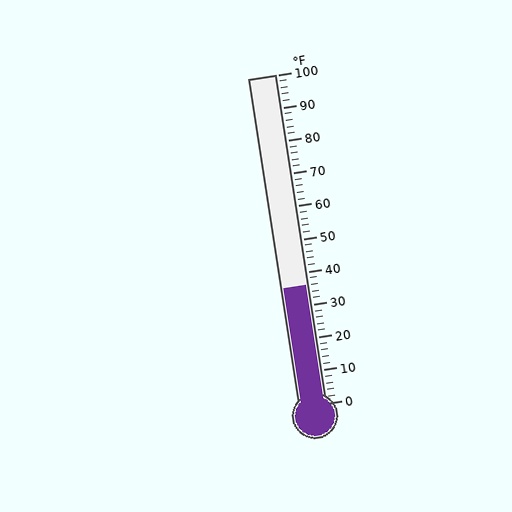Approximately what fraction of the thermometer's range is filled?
The thermometer is filled to approximately 35% of its range.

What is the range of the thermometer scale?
The thermometer scale ranges from 0°F to 100°F.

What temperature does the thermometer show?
The thermometer shows approximately 36°F.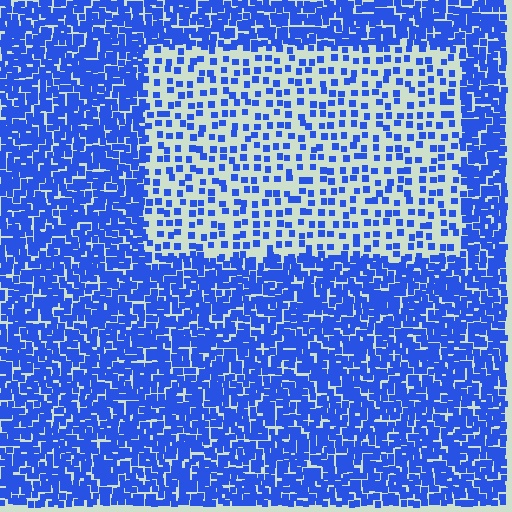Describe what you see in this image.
The image contains small blue elements arranged at two different densities. A rectangle-shaped region is visible where the elements are less densely packed than the surrounding area.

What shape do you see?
I see a rectangle.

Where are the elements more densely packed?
The elements are more densely packed outside the rectangle boundary.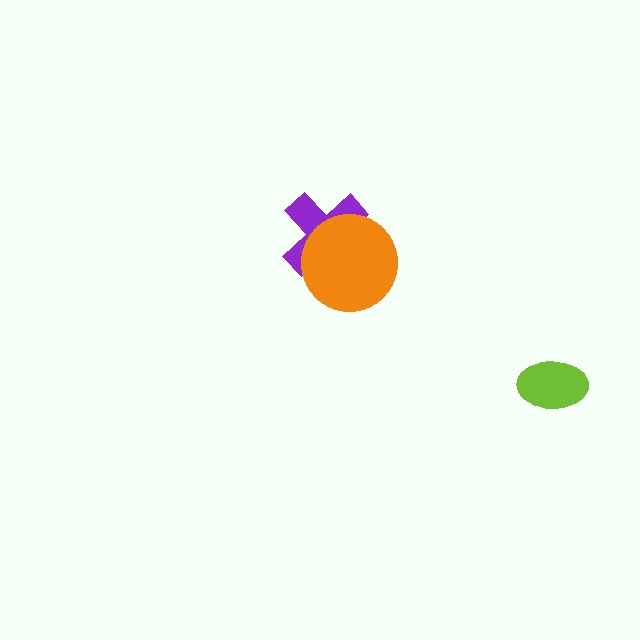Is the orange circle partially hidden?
No, no other shape covers it.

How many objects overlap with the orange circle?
1 object overlaps with the orange circle.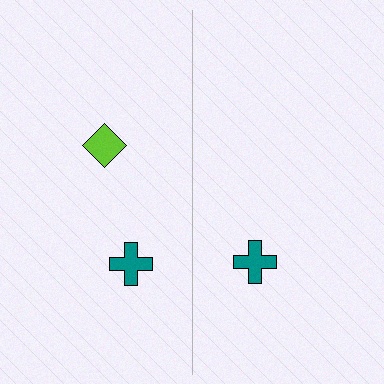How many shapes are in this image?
There are 3 shapes in this image.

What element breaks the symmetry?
A lime diamond is missing from the right side.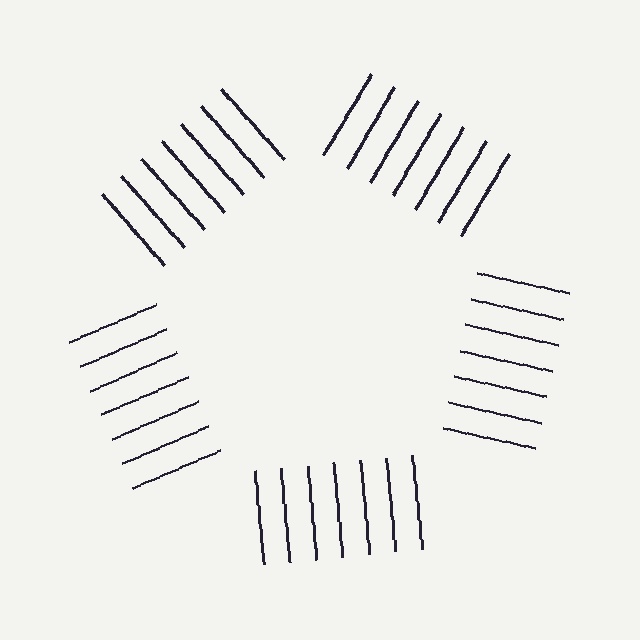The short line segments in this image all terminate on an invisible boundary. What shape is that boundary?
An illusory pentagon — the line segments terminate on its edges but no continuous stroke is drawn.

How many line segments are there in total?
35 — 7 along each of the 5 edges.